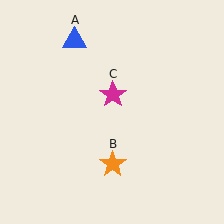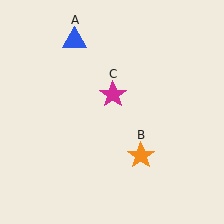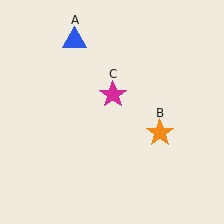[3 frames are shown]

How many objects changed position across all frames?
1 object changed position: orange star (object B).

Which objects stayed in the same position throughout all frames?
Blue triangle (object A) and magenta star (object C) remained stationary.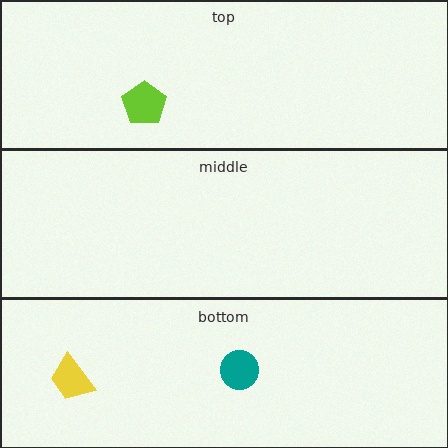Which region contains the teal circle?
The bottom region.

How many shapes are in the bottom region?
2.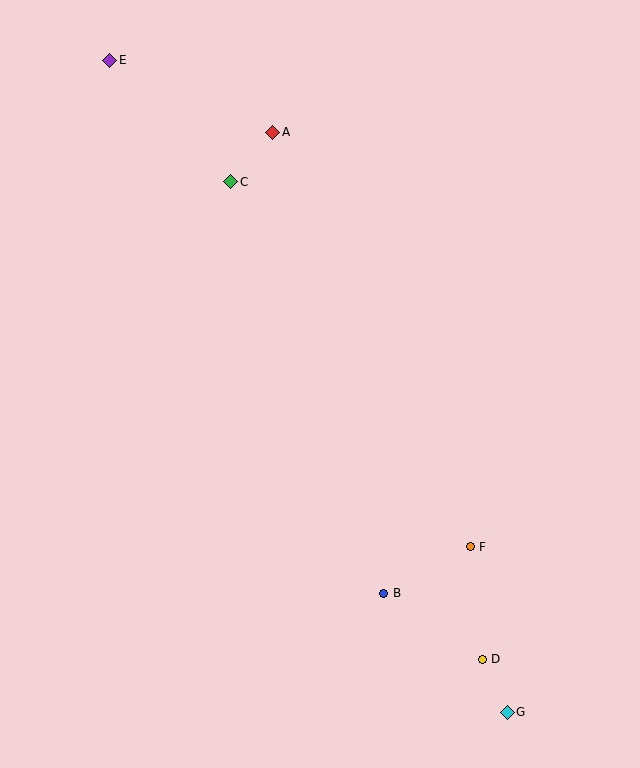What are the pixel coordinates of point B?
Point B is at (384, 593).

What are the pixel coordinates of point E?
Point E is at (110, 60).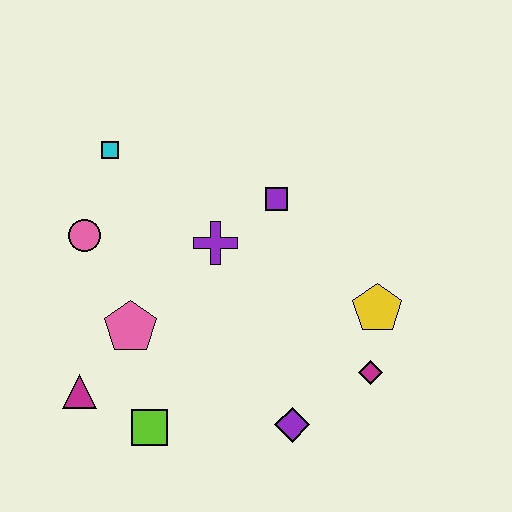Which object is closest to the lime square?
The magenta triangle is closest to the lime square.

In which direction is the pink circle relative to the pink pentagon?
The pink circle is above the pink pentagon.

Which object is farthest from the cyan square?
The magenta diamond is farthest from the cyan square.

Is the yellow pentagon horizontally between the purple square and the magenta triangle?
No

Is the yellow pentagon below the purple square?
Yes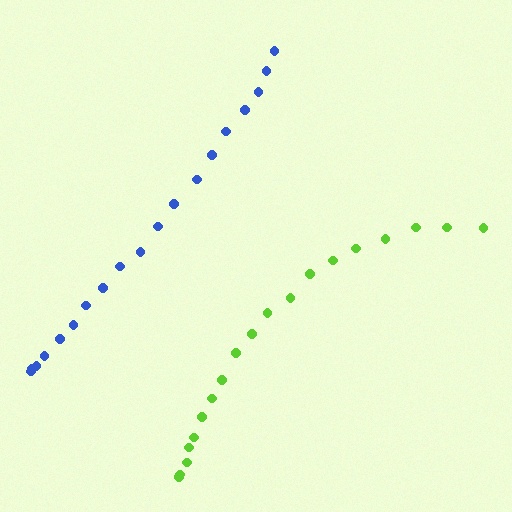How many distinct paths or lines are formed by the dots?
There are 2 distinct paths.